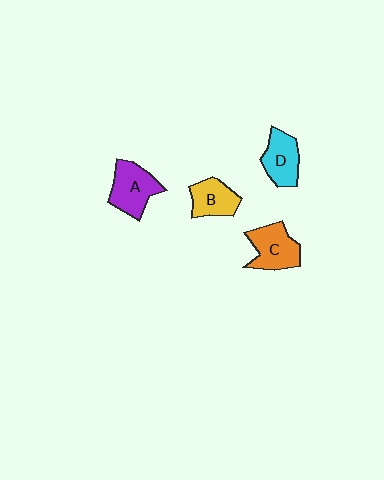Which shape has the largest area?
Shape A (purple).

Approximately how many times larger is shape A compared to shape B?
Approximately 1.3 times.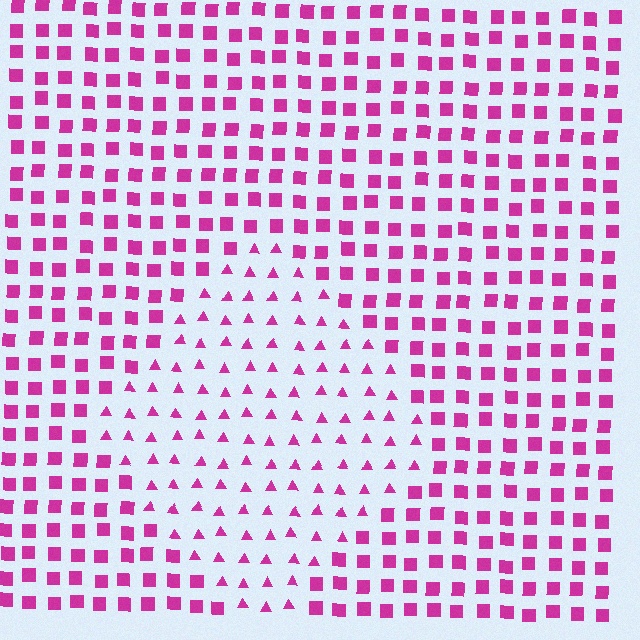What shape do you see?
I see a diamond.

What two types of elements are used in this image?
The image uses triangles inside the diamond region and squares outside it.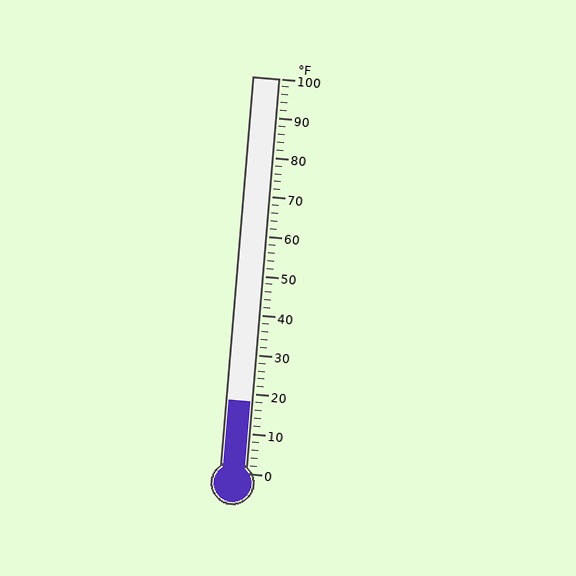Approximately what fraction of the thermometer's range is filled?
The thermometer is filled to approximately 20% of its range.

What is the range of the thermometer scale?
The thermometer scale ranges from 0°F to 100°F.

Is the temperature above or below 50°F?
The temperature is below 50°F.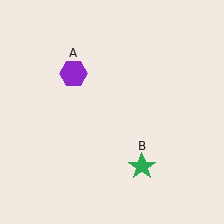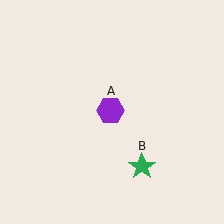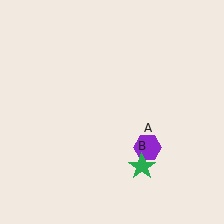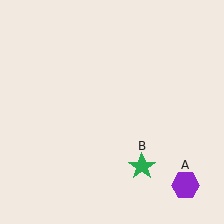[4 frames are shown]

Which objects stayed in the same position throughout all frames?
Green star (object B) remained stationary.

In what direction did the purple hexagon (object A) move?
The purple hexagon (object A) moved down and to the right.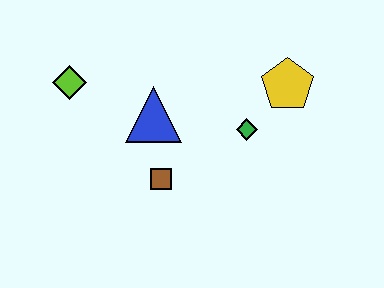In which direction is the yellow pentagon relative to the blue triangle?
The yellow pentagon is to the right of the blue triangle.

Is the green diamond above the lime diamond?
No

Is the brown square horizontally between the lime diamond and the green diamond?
Yes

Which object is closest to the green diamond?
The yellow pentagon is closest to the green diamond.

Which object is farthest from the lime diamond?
The yellow pentagon is farthest from the lime diamond.